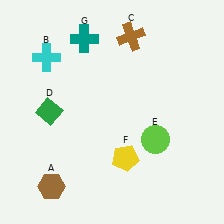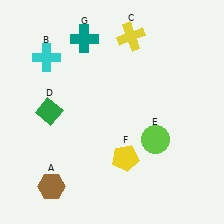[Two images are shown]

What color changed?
The cross (C) changed from brown in Image 1 to yellow in Image 2.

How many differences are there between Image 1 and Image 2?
There is 1 difference between the two images.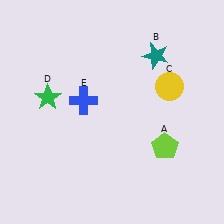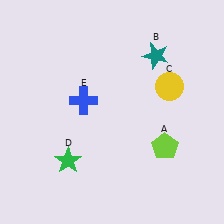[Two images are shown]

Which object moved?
The green star (D) moved down.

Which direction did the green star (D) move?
The green star (D) moved down.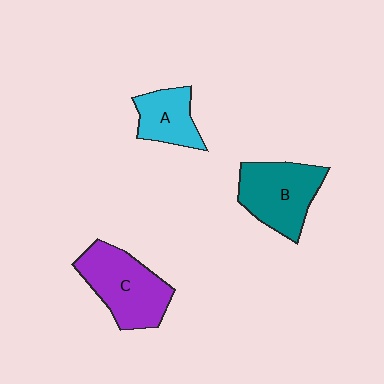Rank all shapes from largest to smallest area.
From largest to smallest: C (purple), B (teal), A (cyan).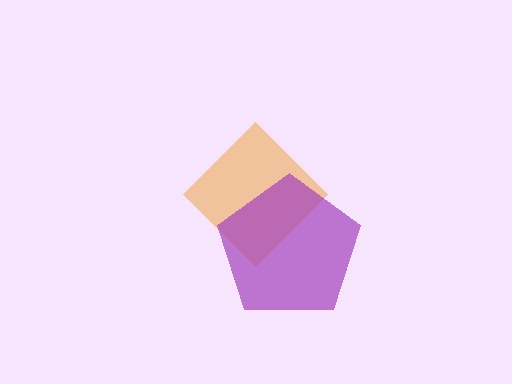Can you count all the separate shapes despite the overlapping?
Yes, there are 2 separate shapes.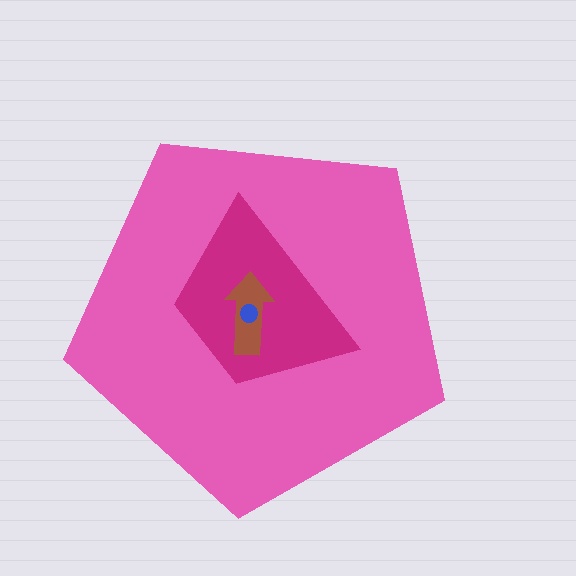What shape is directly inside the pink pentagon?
The magenta trapezoid.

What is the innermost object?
The blue circle.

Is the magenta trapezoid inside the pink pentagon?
Yes.